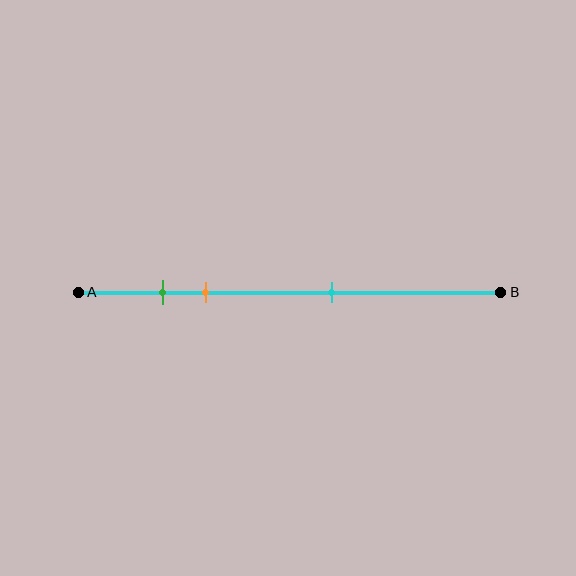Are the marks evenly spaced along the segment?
No, the marks are not evenly spaced.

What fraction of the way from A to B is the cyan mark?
The cyan mark is approximately 60% (0.6) of the way from A to B.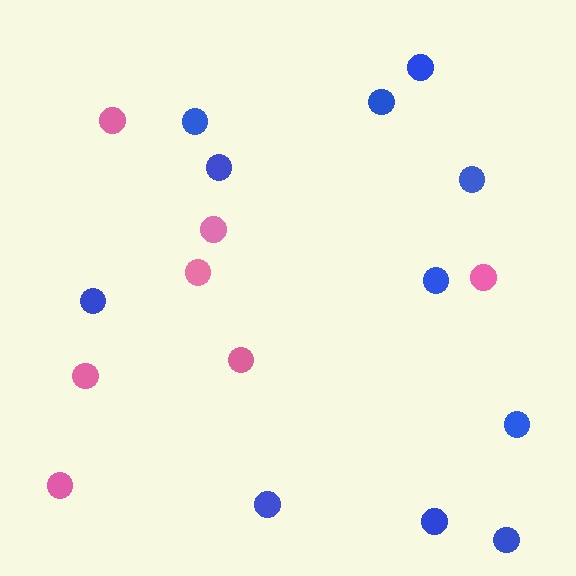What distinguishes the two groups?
There are 2 groups: one group of blue circles (11) and one group of pink circles (7).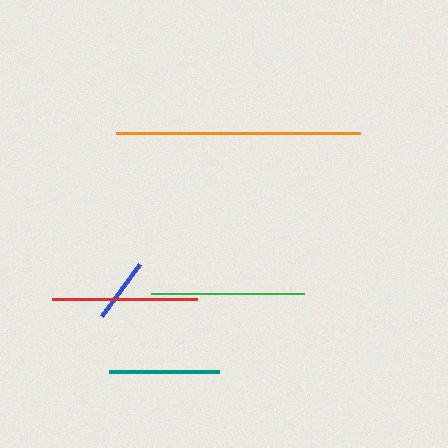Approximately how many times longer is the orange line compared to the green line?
The orange line is approximately 1.6 times the length of the green line.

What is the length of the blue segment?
The blue segment is approximately 64 pixels long.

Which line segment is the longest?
The orange line is the longest at approximately 244 pixels.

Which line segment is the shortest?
The blue line is the shortest at approximately 64 pixels.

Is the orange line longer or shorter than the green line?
The orange line is longer than the green line.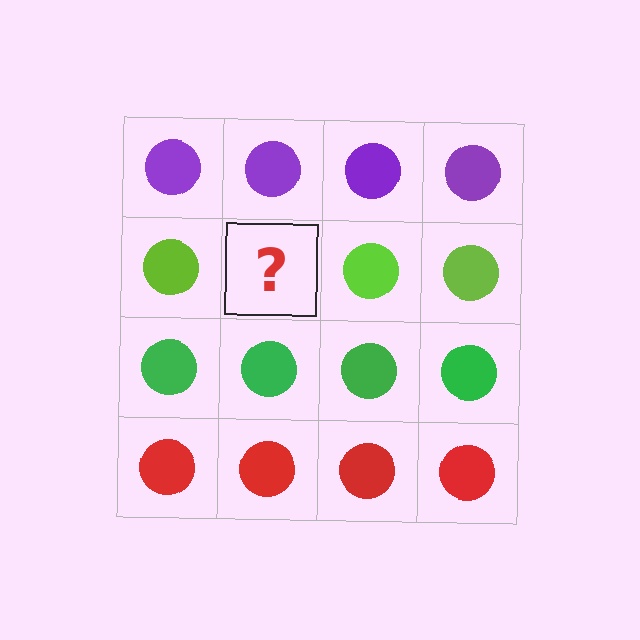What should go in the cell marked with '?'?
The missing cell should contain a lime circle.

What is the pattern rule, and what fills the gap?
The rule is that each row has a consistent color. The gap should be filled with a lime circle.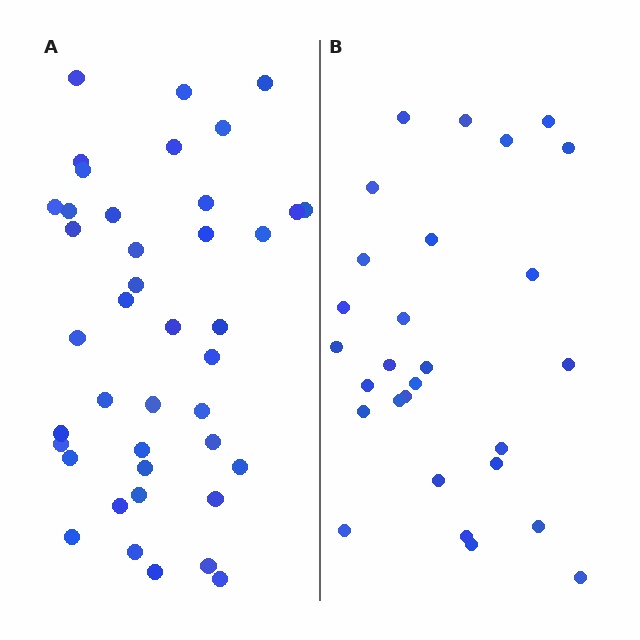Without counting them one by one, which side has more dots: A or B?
Region A (the left region) has more dots.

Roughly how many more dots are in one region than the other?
Region A has approximately 15 more dots than region B.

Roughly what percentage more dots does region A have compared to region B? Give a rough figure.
About 45% more.